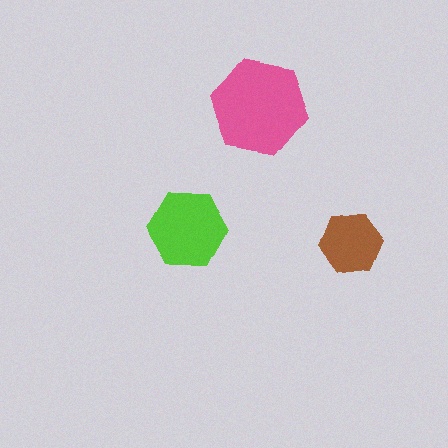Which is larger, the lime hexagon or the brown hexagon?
The lime one.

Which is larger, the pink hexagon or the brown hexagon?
The pink one.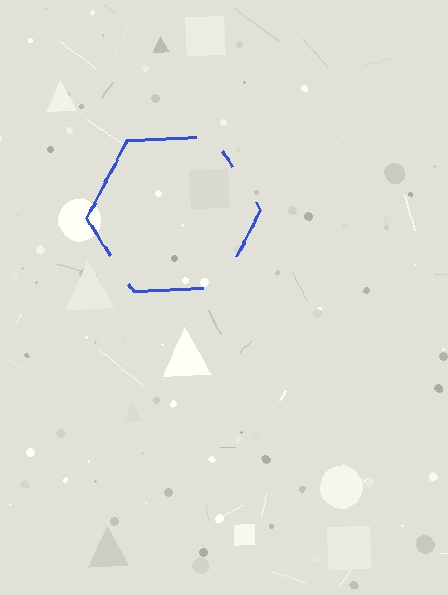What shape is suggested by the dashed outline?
The dashed outline suggests a hexagon.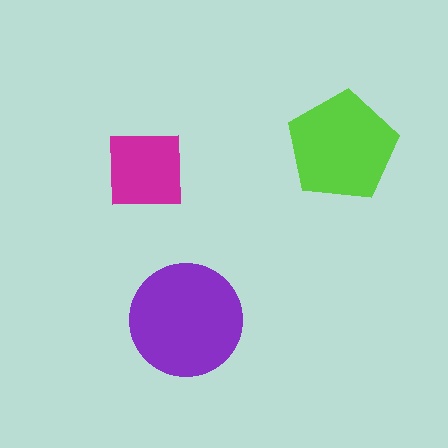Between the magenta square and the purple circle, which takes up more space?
The purple circle.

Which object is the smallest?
The magenta square.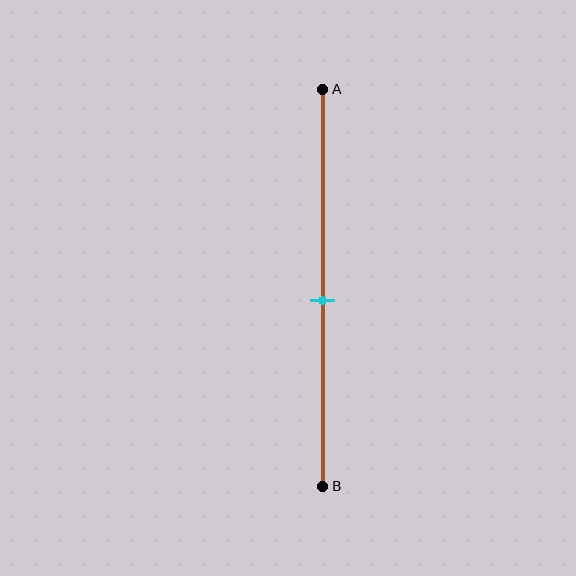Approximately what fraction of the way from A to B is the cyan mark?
The cyan mark is approximately 55% of the way from A to B.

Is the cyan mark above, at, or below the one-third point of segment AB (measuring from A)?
The cyan mark is below the one-third point of segment AB.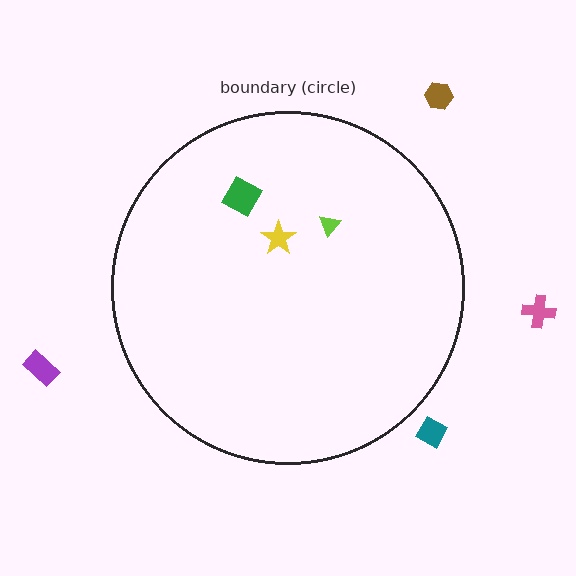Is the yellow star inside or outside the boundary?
Inside.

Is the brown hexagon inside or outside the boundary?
Outside.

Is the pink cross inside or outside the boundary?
Outside.